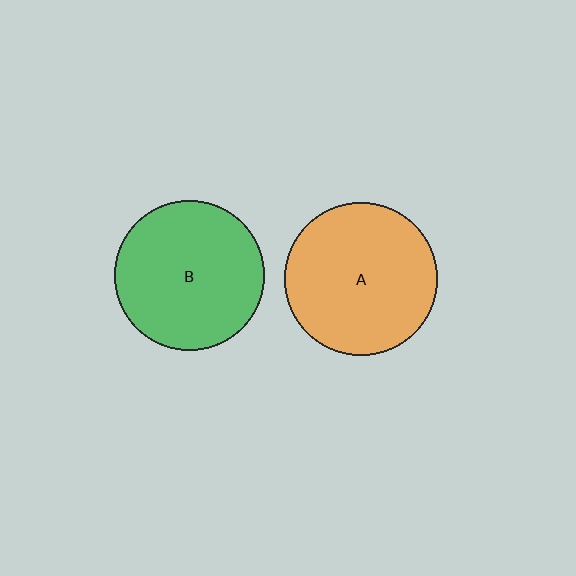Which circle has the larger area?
Circle A (orange).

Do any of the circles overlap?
No, none of the circles overlap.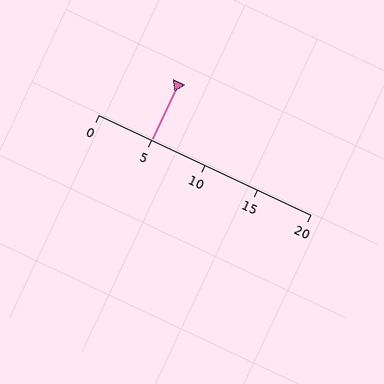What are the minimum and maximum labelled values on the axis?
The axis runs from 0 to 20.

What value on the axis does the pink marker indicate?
The marker indicates approximately 5.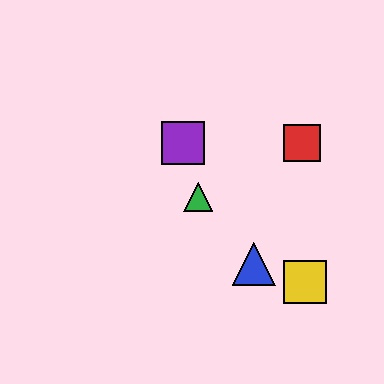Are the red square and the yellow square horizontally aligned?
No, the red square is at y≈143 and the yellow square is at y≈282.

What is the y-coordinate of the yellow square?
The yellow square is at y≈282.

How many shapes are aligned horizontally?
2 shapes (the red square, the purple square) are aligned horizontally.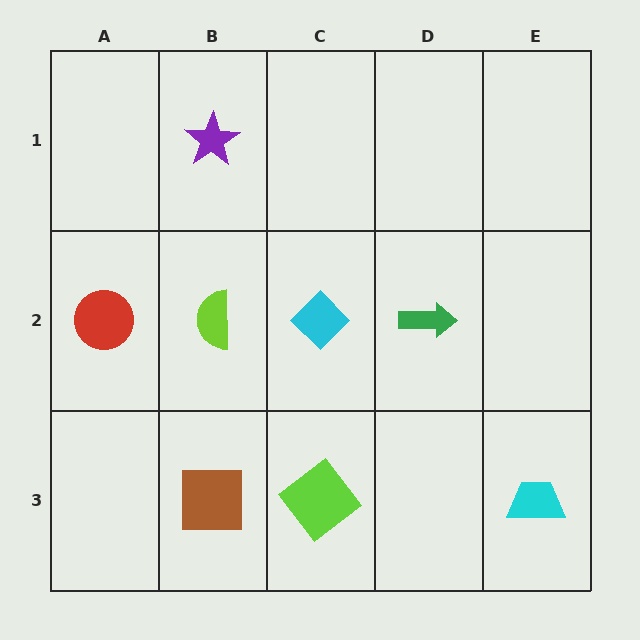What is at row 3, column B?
A brown square.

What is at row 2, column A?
A red circle.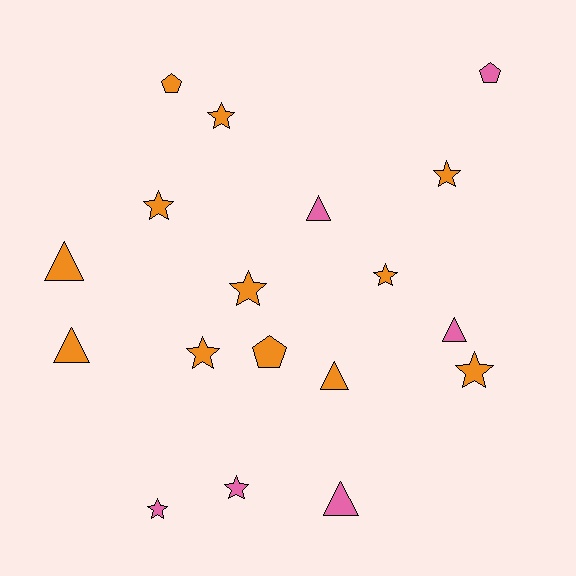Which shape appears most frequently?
Star, with 9 objects.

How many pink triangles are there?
There are 3 pink triangles.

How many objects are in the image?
There are 18 objects.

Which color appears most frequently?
Orange, with 12 objects.